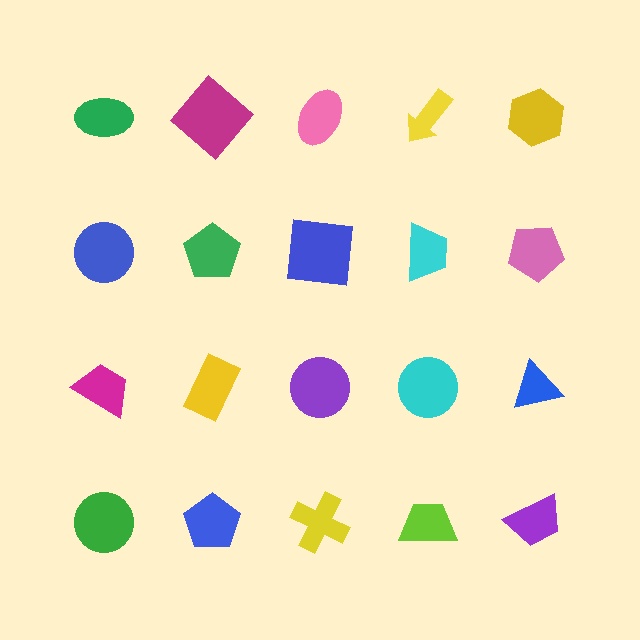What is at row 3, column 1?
A magenta trapezoid.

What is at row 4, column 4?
A lime trapezoid.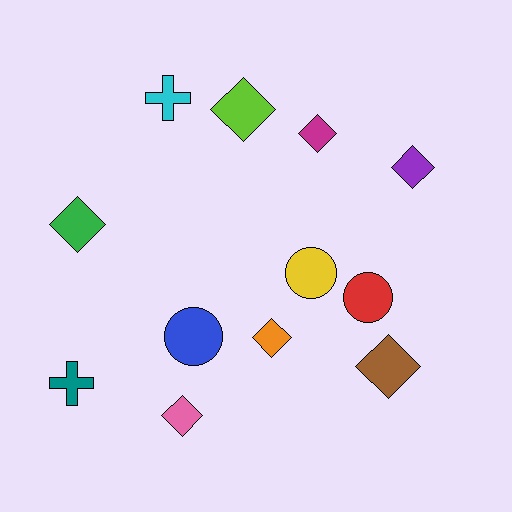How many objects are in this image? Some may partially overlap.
There are 12 objects.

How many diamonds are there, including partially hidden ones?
There are 7 diamonds.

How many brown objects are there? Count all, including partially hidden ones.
There is 1 brown object.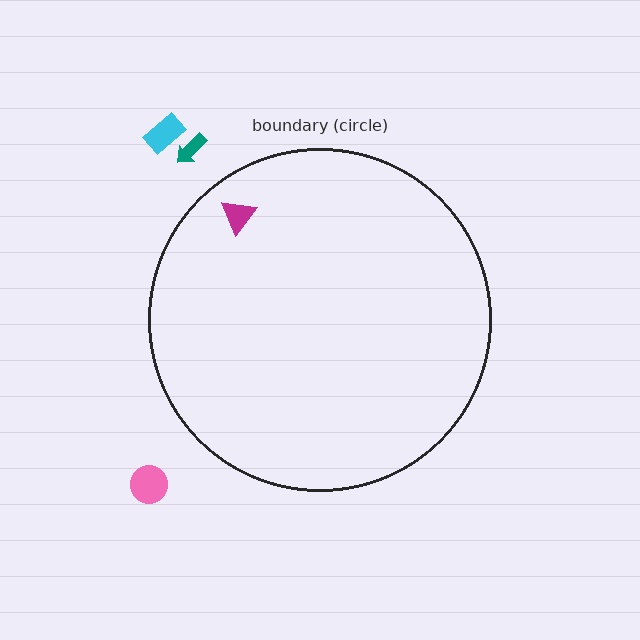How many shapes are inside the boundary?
1 inside, 3 outside.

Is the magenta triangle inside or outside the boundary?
Inside.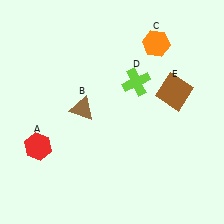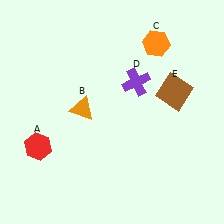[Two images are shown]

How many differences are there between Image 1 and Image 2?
There are 2 differences between the two images.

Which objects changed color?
B changed from brown to orange. D changed from lime to purple.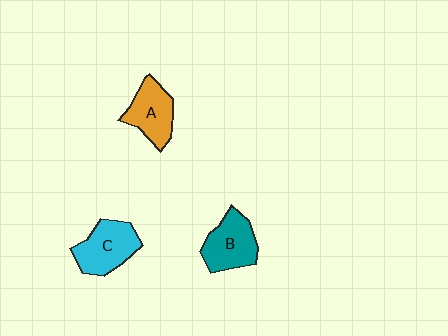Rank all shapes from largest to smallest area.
From largest to smallest: C (cyan), B (teal), A (orange).